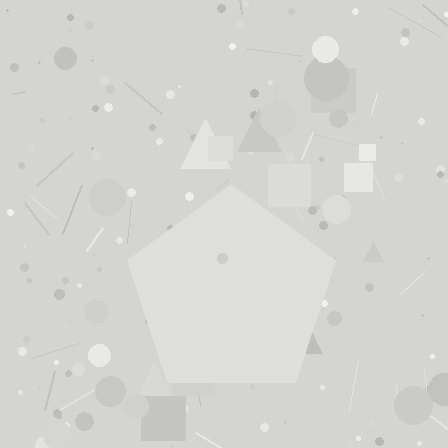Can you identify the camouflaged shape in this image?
The camouflaged shape is a pentagon.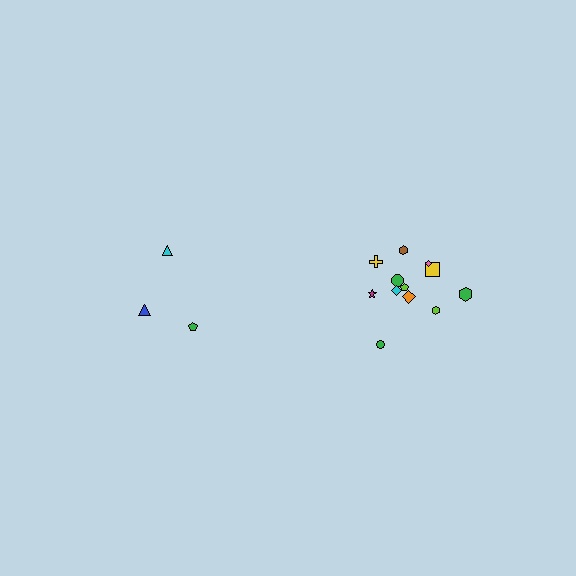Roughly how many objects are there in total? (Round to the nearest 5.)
Roughly 15 objects in total.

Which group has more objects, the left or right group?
The right group.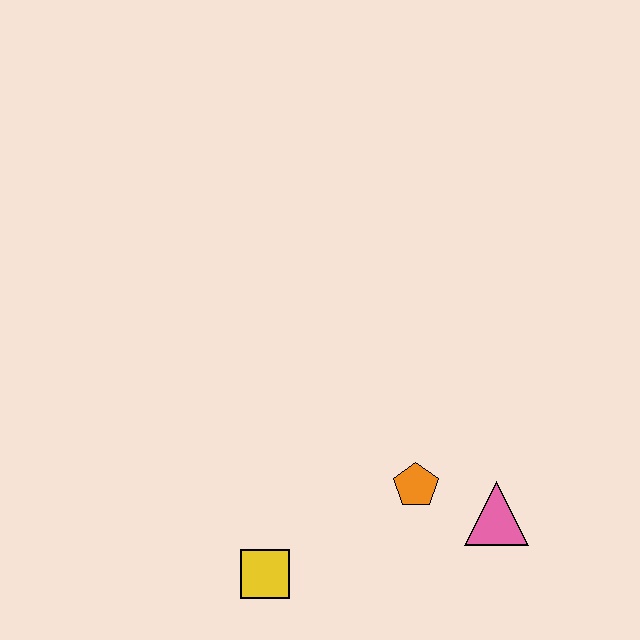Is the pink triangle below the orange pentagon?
Yes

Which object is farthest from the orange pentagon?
The yellow square is farthest from the orange pentagon.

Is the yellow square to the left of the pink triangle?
Yes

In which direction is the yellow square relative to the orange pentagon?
The yellow square is to the left of the orange pentagon.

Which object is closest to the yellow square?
The orange pentagon is closest to the yellow square.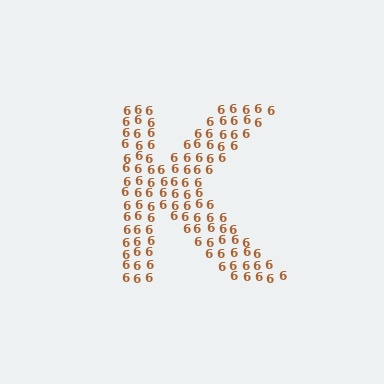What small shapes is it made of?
It is made of small digit 6's.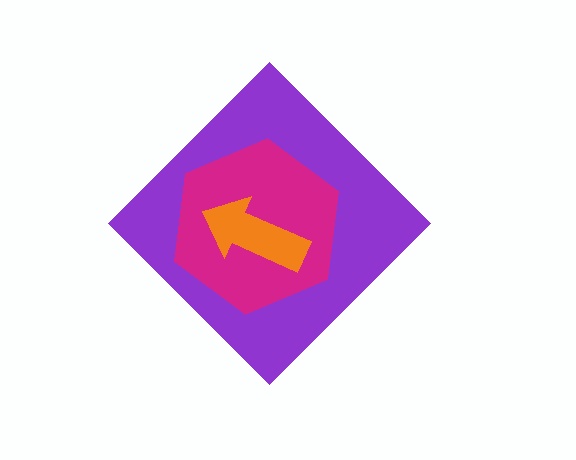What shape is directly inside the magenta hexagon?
The orange arrow.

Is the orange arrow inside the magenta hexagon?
Yes.